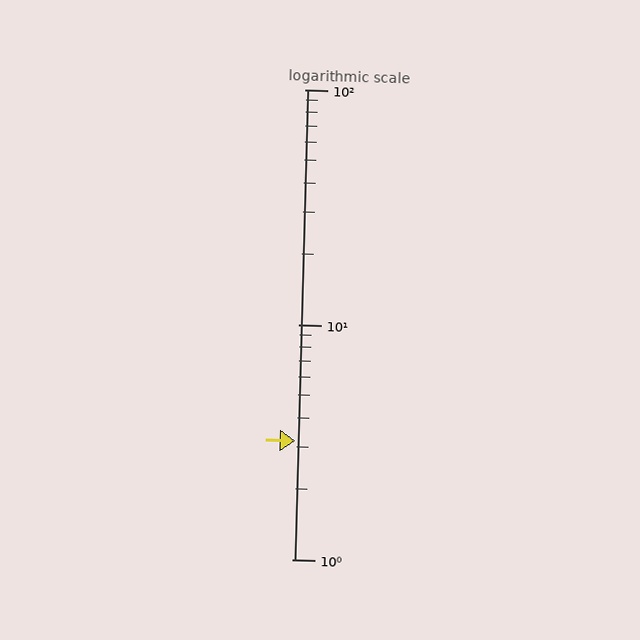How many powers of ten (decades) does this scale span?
The scale spans 2 decades, from 1 to 100.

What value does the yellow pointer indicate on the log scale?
The pointer indicates approximately 3.2.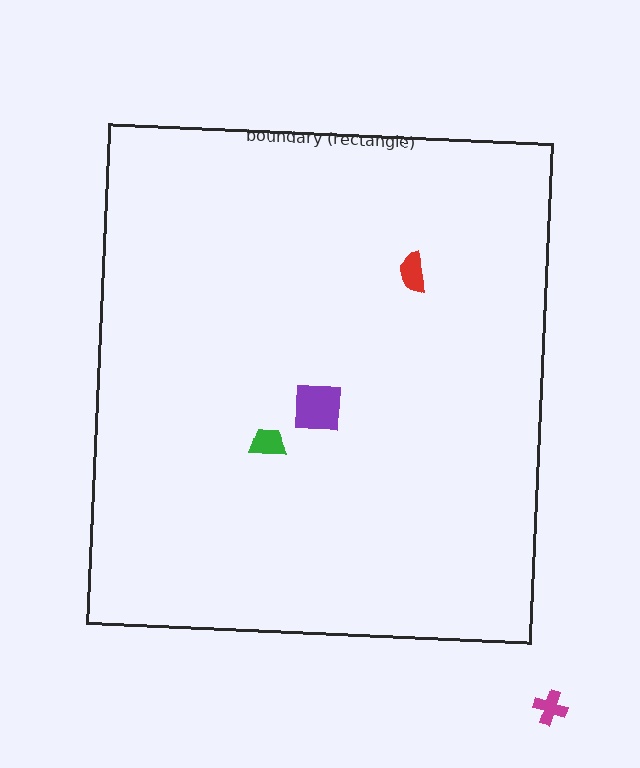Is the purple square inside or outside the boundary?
Inside.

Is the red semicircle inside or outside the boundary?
Inside.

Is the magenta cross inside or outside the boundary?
Outside.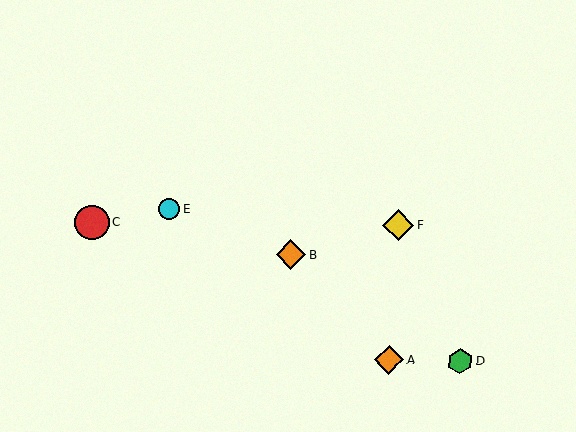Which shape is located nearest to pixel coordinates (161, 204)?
The cyan circle (labeled E) at (169, 208) is nearest to that location.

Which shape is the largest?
The red circle (labeled C) is the largest.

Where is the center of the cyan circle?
The center of the cyan circle is at (169, 208).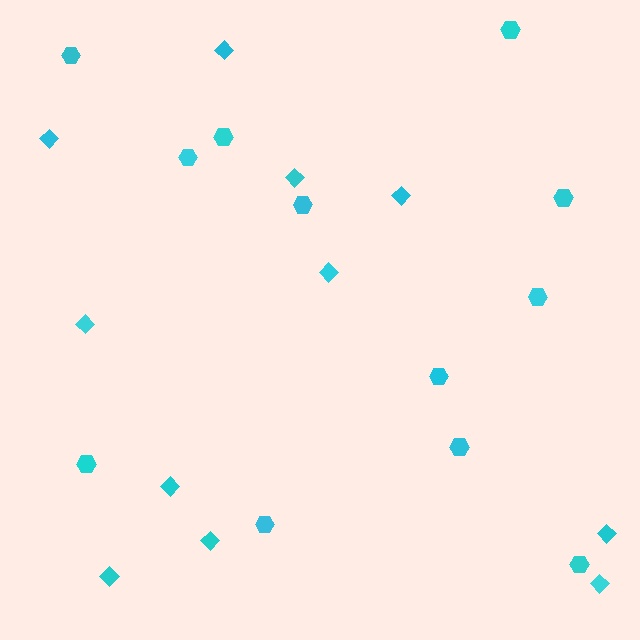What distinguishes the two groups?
There are 2 groups: one group of hexagons (12) and one group of diamonds (11).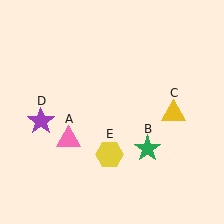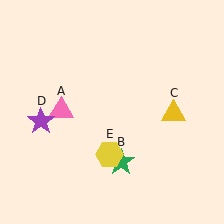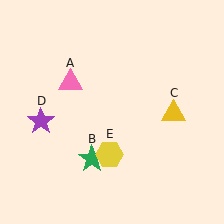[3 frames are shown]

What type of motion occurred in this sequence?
The pink triangle (object A), green star (object B) rotated clockwise around the center of the scene.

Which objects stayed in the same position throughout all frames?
Yellow triangle (object C) and purple star (object D) and yellow hexagon (object E) remained stationary.